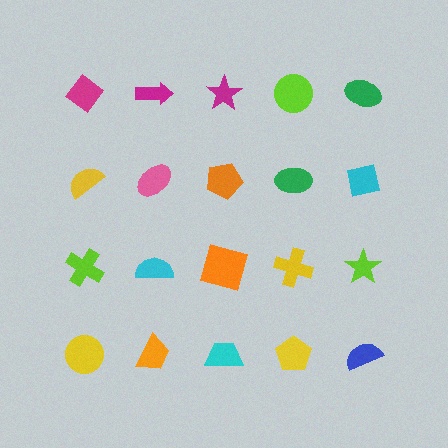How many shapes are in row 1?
5 shapes.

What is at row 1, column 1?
A magenta diamond.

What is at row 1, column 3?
A magenta star.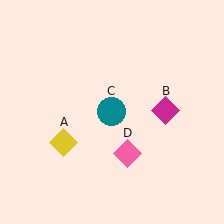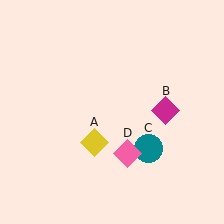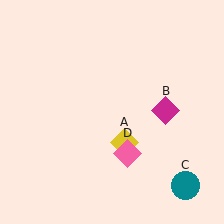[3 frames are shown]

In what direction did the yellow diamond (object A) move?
The yellow diamond (object A) moved right.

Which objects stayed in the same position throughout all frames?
Magenta diamond (object B) and pink diamond (object D) remained stationary.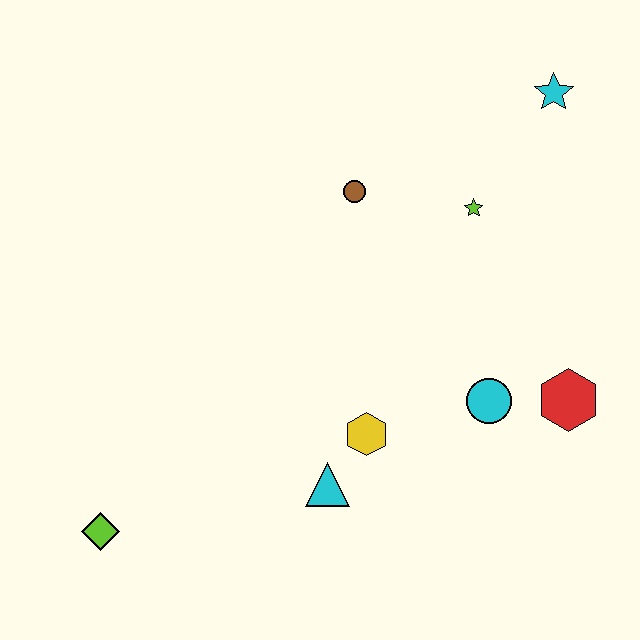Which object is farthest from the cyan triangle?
The cyan star is farthest from the cyan triangle.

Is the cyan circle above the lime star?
No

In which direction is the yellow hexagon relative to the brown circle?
The yellow hexagon is below the brown circle.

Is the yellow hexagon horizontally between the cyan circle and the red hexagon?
No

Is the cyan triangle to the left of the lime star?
Yes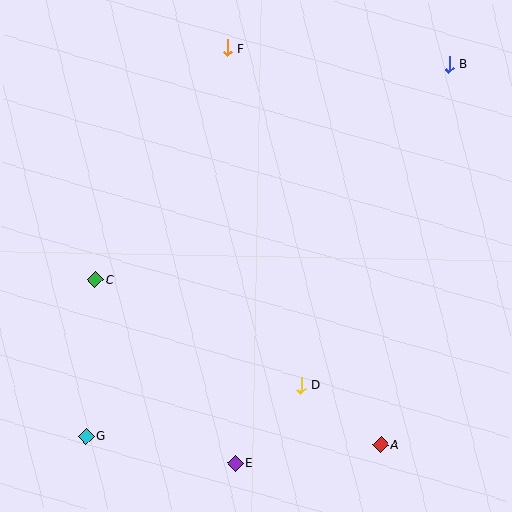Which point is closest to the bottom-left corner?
Point G is closest to the bottom-left corner.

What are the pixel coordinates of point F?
Point F is at (227, 48).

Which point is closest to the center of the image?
Point D at (301, 385) is closest to the center.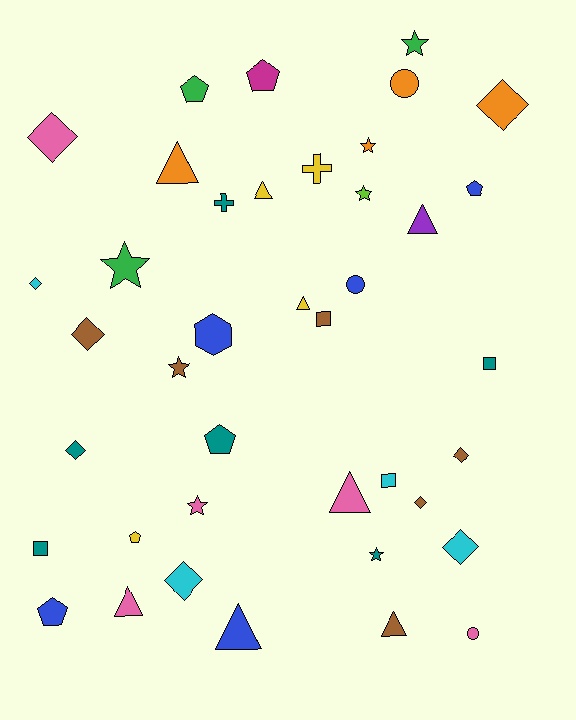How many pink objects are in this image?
There are 5 pink objects.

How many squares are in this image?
There are 4 squares.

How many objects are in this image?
There are 40 objects.